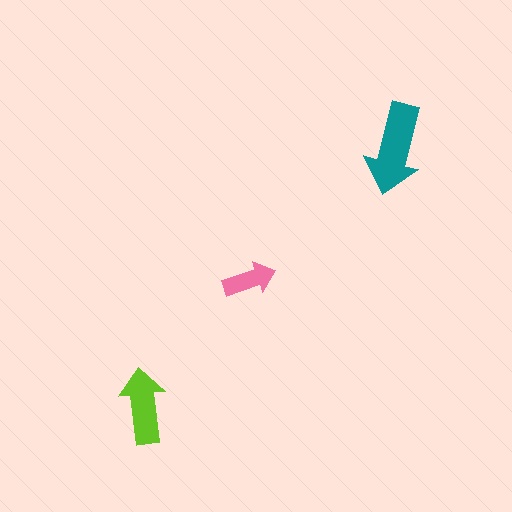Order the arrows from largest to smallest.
the teal one, the lime one, the pink one.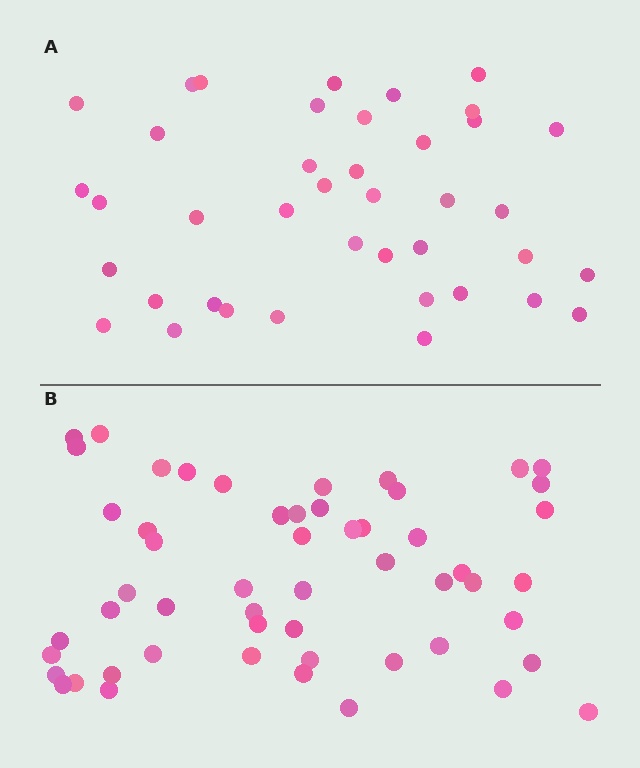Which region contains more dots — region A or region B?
Region B (the bottom region) has more dots.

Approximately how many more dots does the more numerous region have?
Region B has approximately 15 more dots than region A.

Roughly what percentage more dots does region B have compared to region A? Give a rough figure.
About 35% more.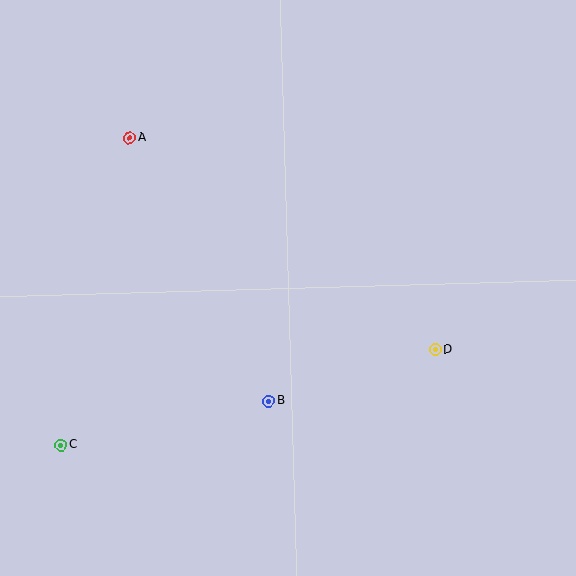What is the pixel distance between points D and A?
The distance between D and A is 372 pixels.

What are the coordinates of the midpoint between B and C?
The midpoint between B and C is at (165, 423).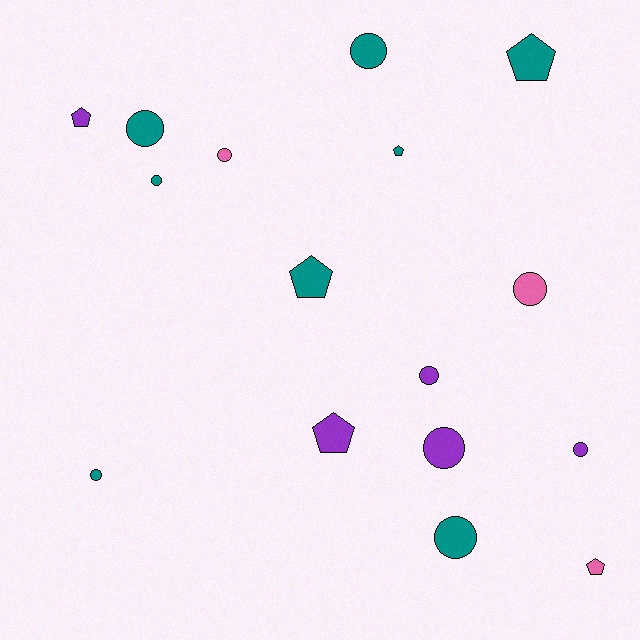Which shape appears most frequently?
Circle, with 10 objects.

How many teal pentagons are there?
There are 3 teal pentagons.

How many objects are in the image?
There are 16 objects.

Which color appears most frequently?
Teal, with 8 objects.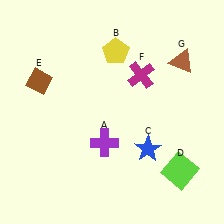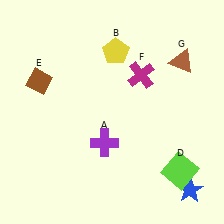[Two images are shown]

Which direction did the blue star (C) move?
The blue star (C) moved right.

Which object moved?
The blue star (C) moved right.